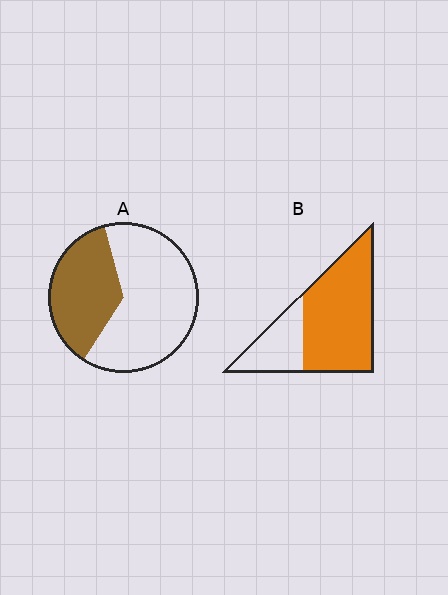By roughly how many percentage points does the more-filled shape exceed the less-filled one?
By roughly 35 percentage points (B over A).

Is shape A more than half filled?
No.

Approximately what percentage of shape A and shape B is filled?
A is approximately 35% and B is approximately 70%.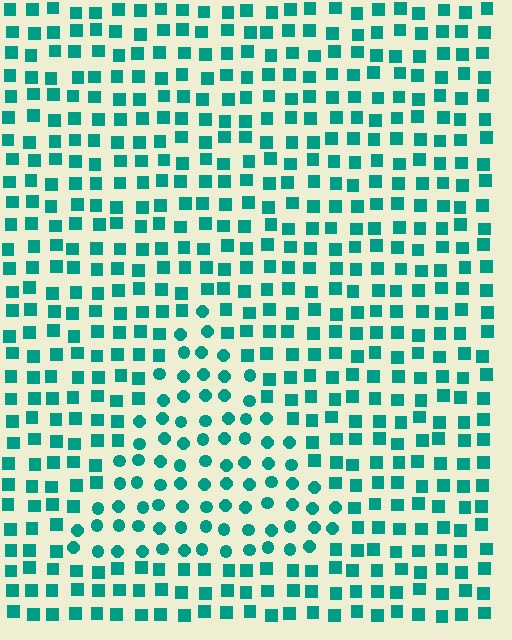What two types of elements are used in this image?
The image uses circles inside the triangle region and squares outside it.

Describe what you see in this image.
The image is filled with small teal elements arranged in a uniform grid. A triangle-shaped region contains circles, while the surrounding area contains squares. The boundary is defined purely by the change in element shape.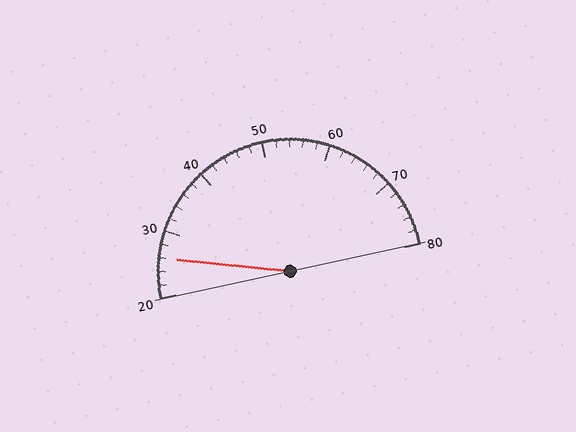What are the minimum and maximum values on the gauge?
The gauge ranges from 20 to 80.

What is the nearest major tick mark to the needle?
The nearest major tick mark is 30.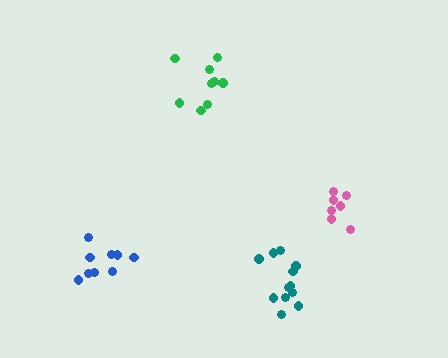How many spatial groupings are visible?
There are 4 spatial groupings.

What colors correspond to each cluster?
The clusters are colored: blue, teal, pink, green.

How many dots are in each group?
Group 1: 9 dots, Group 2: 12 dots, Group 3: 7 dots, Group 4: 9 dots (37 total).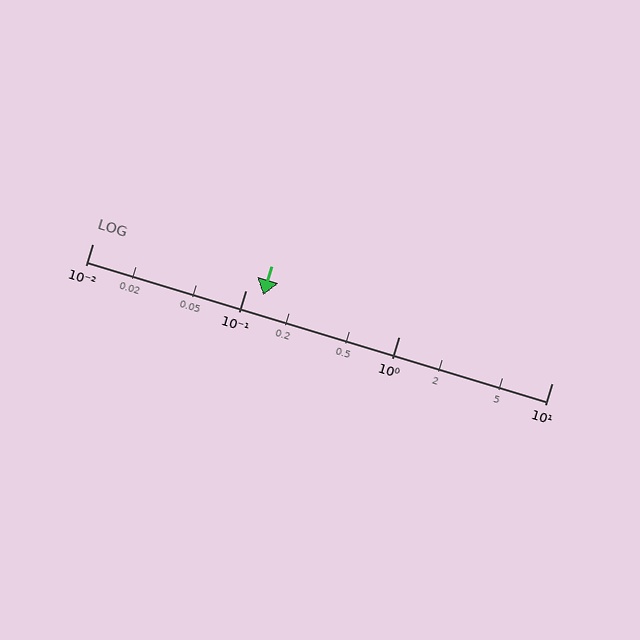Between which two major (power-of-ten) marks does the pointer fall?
The pointer is between 0.1 and 1.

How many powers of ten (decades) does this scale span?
The scale spans 3 decades, from 0.01 to 10.